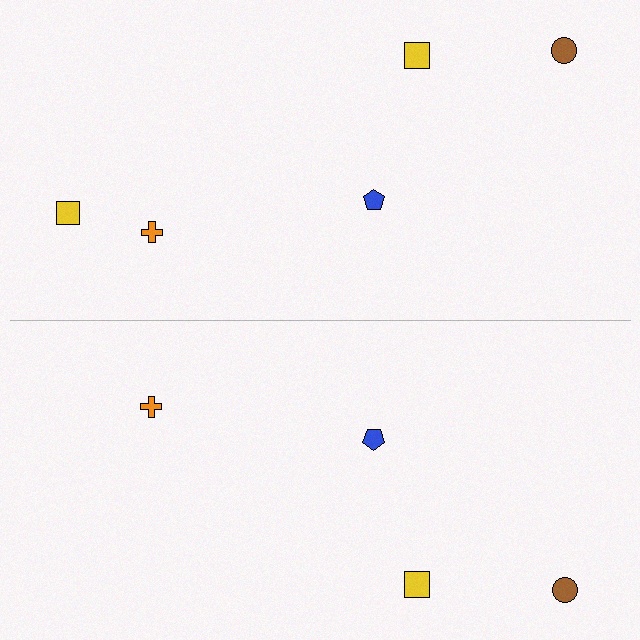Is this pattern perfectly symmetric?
No, the pattern is not perfectly symmetric. A yellow square is missing from the bottom side.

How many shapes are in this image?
There are 9 shapes in this image.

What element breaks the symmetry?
A yellow square is missing from the bottom side.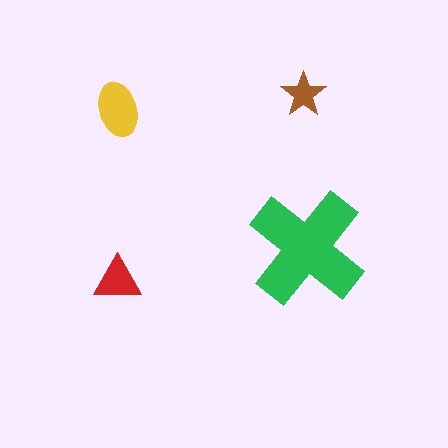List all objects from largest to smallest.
The green cross, the yellow ellipse, the red triangle, the brown star.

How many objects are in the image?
There are 4 objects in the image.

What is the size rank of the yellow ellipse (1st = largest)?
2nd.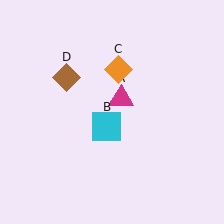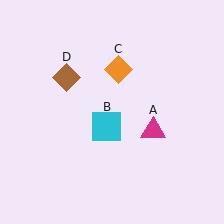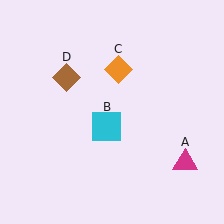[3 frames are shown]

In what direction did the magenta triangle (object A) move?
The magenta triangle (object A) moved down and to the right.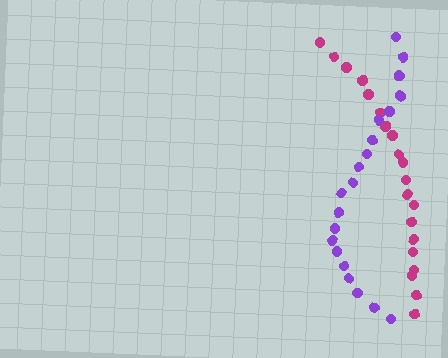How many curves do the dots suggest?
There are 2 distinct paths.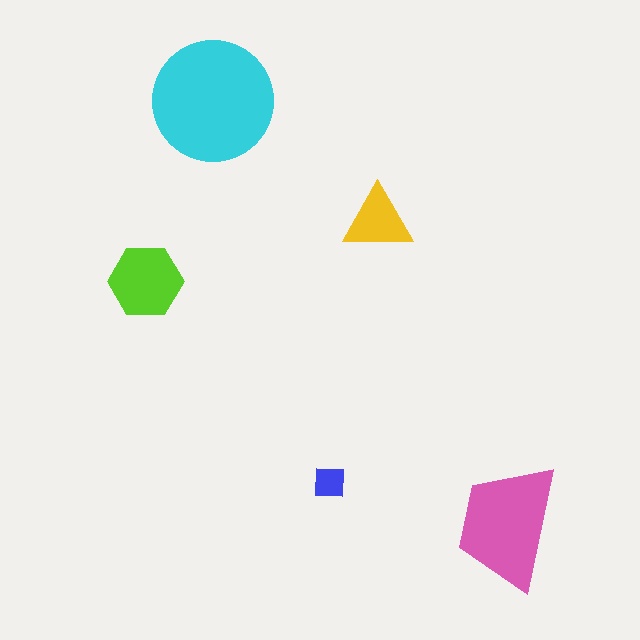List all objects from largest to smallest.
The cyan circle, the pink trapezoid, the lime hexagon, the yellow triangle, the blue square.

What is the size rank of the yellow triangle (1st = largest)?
4th.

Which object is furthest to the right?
The pink trapezoid is rightmost.